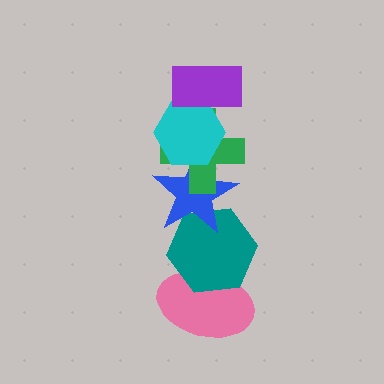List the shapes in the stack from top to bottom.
From top to bottom: the purple rectangle, the cyan hexagon, the green cross, the blue star, the teal hexagon, the pink ellipse.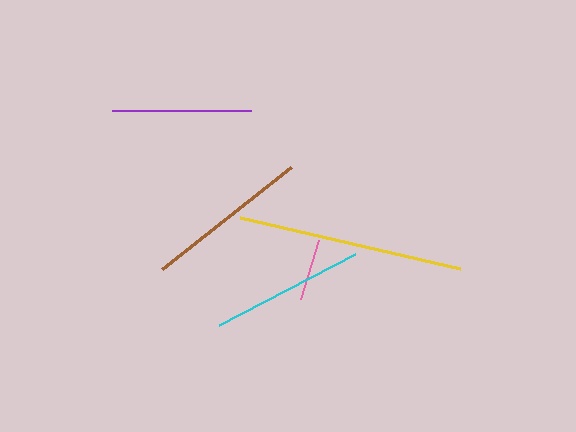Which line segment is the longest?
The yellow line is the longest at approximately 226 pixels.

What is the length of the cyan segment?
The cyan segment is approximately 153 pixels long.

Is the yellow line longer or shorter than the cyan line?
The yellow line is longer than the cyan line.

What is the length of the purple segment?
The purple segment is approximately 138 pixels long.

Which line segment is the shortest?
The pink line is the shortest at approximately 62 pixels.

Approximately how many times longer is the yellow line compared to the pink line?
The yellow line is approximately 3.7 times the length of the pink line.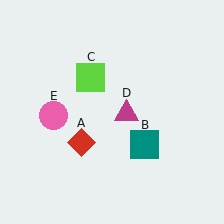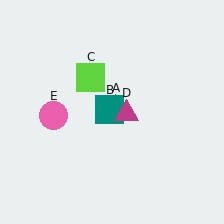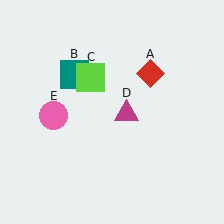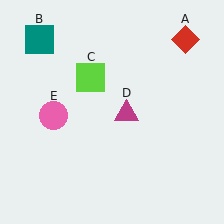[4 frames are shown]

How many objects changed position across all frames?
2 objects changed position: red diamond (object A), teal square (object B).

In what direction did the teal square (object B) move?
The teal square (object B) moved up and to the left.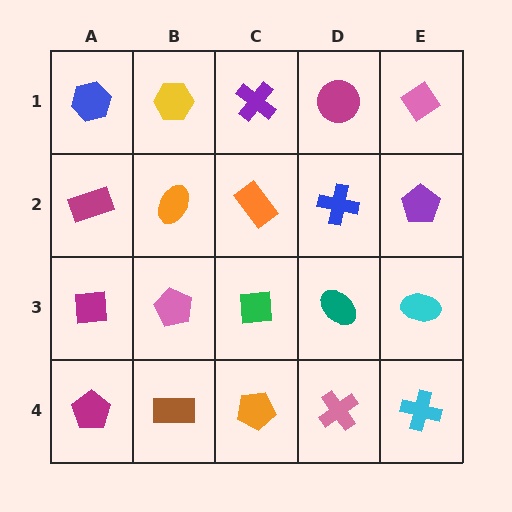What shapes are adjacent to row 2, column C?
A purple cross (row 1, column C), a green square (row 3, column C), an orange ellipse (row 2, column B), a blue cross (row 2, column D).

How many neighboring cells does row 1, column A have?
2.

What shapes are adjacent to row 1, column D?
A blue cross (row 2, column D), a purple cross (row 1, column C), a pink diamond (row 1, column E).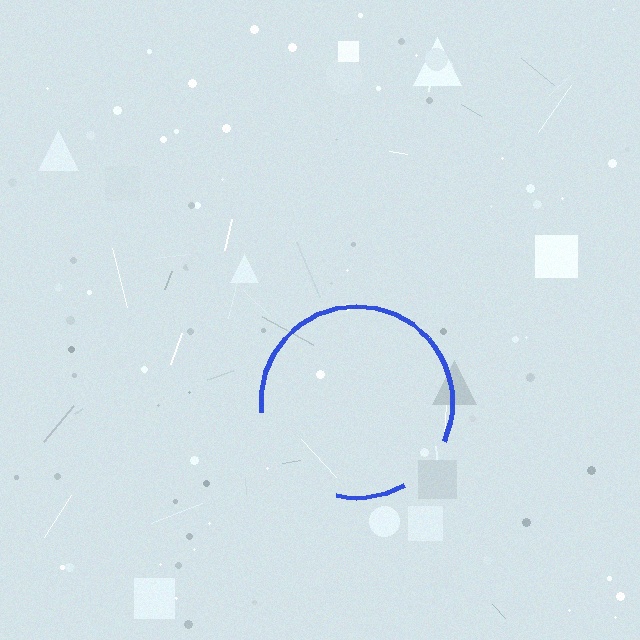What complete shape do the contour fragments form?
The contour fragments form a circle.